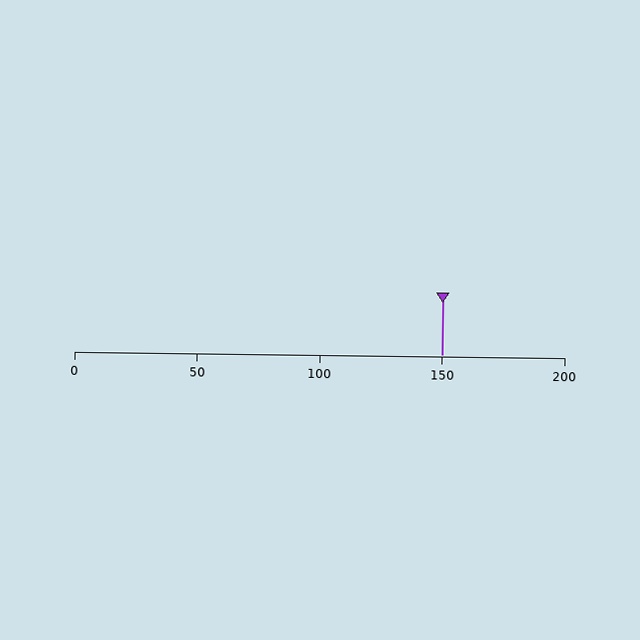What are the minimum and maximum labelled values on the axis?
The axis runs from 0 to 200.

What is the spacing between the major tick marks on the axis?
The major ticks are spaced 50 apart.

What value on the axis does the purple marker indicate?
The marker indicates approximately 150.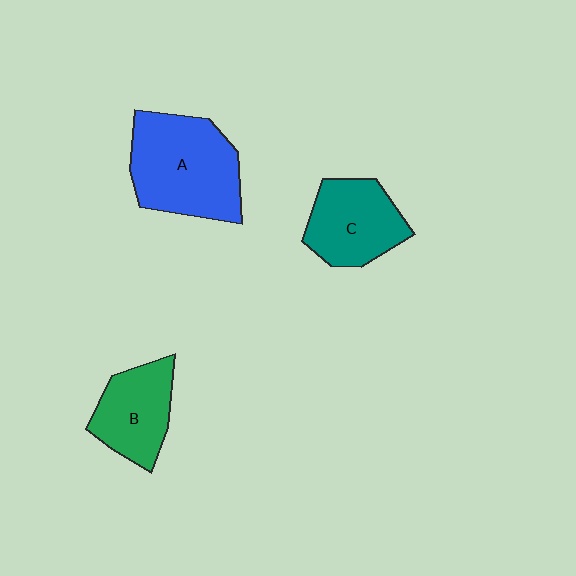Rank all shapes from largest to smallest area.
From largest to smallest: A (blue), C (teal), B (green).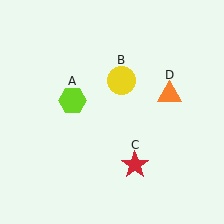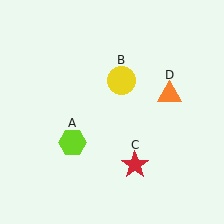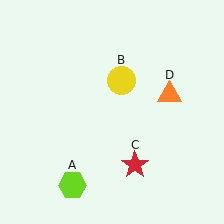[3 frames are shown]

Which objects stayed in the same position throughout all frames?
Yellow circle (object B) and red star (object C) and orange triangle (object D) remained stationary.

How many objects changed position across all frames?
1 object changed position: lime hexagon (object A).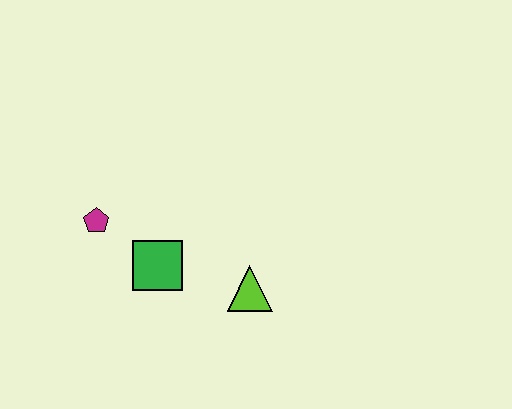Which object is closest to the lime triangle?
The green square is closest to the lime triangle.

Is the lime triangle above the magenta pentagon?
No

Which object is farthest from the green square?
The lime triangle is farthest from the green square.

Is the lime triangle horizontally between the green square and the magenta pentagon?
No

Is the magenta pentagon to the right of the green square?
No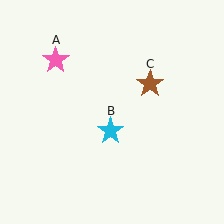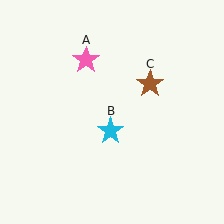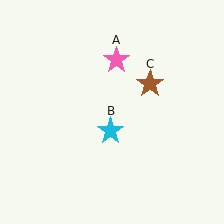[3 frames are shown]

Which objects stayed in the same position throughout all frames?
Cyan star (object B) and brown star (object C) remained stationary.